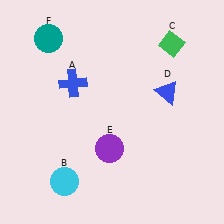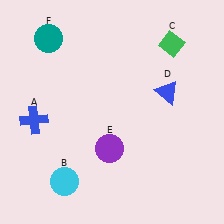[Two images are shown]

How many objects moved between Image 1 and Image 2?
1 object moved between the two images.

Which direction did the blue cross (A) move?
The blue cross (A) moved left.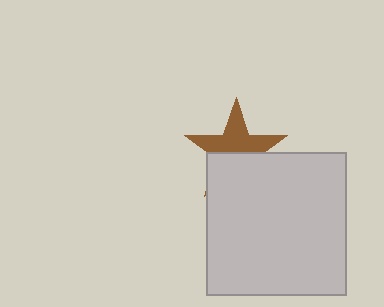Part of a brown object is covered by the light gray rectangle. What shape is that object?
It is a star.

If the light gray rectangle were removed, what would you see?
You would see the complete brown star.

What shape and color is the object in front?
The object in front is a light gray rectangle.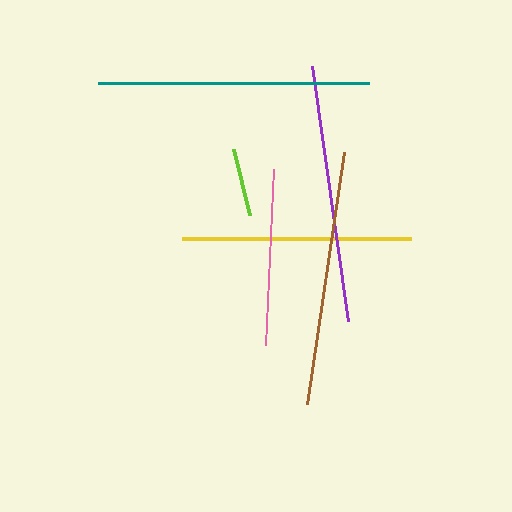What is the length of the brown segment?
The brown segment is approximately 254 pixels long.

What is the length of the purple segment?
The purple segment is approximately 257 pixels long.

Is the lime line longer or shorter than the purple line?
The purple line is longer than the lime line.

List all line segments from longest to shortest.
From longest to shortest: teal, purple, brown, yellow, pink, lime.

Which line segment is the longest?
The teal line is the longest at approximately 271 pixels.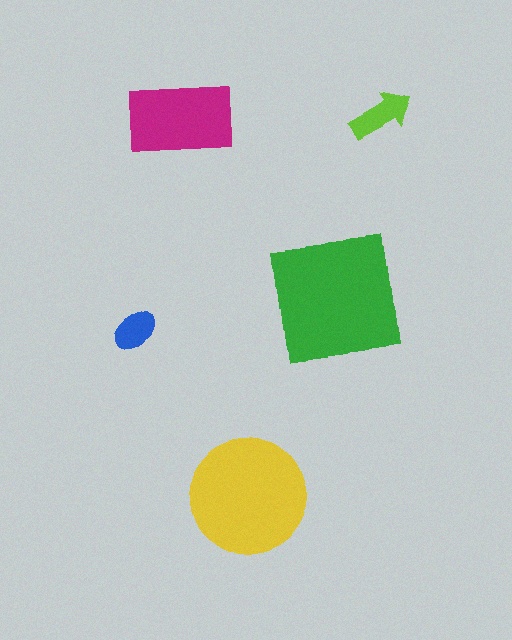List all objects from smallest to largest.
The blue ellipse, the lime arrow, the magenta rectangle, the yellow circle, the green square.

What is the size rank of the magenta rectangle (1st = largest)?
3rd.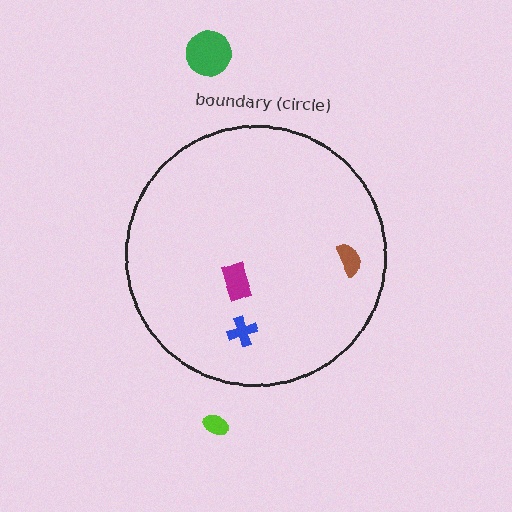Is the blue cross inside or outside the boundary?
Inside.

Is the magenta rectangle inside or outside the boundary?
Inside.